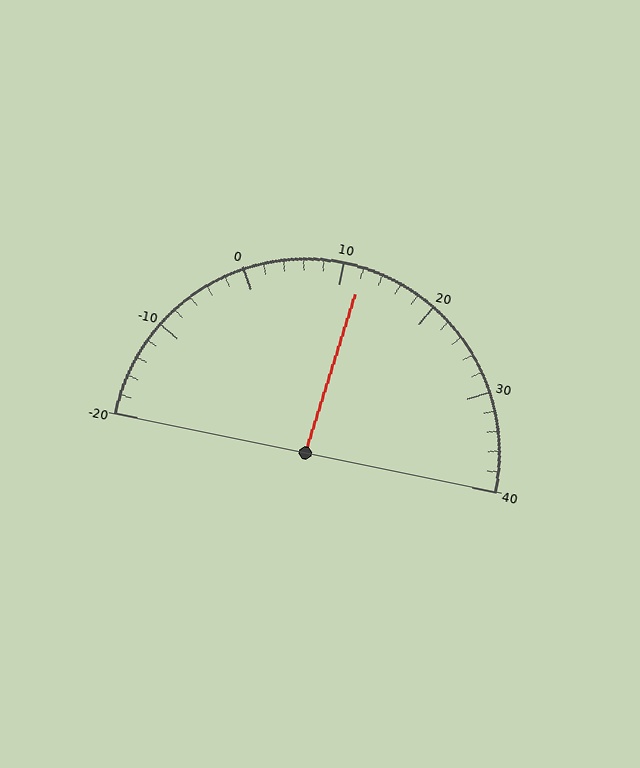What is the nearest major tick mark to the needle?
The nearest major tick mark is 10.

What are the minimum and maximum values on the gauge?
The gauge ranges from -20 to 40.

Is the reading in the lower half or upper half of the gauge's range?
The reading is in the upper half of the range (-20 to 40).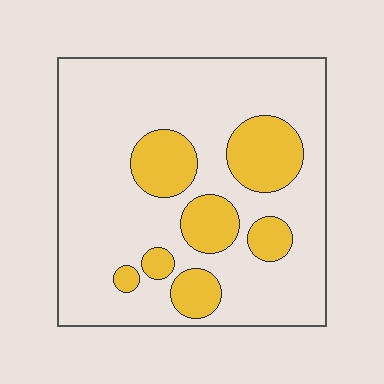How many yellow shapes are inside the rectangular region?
7.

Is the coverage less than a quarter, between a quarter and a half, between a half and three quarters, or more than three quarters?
Less than a quarter.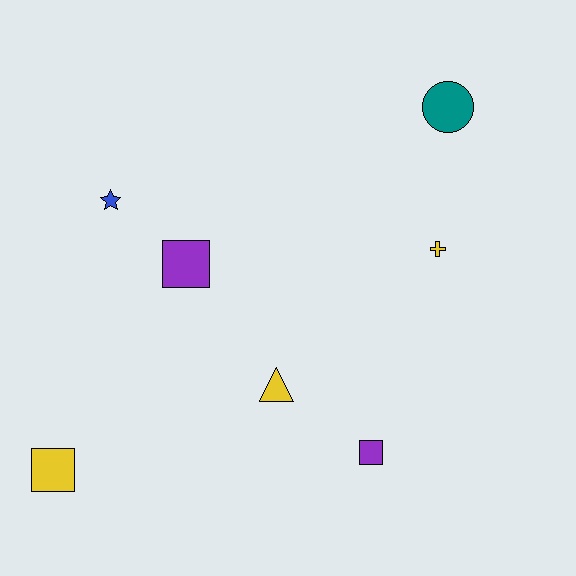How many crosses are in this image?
There is 1 cross.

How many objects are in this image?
There are 7 objects.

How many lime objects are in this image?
There are no lime objects.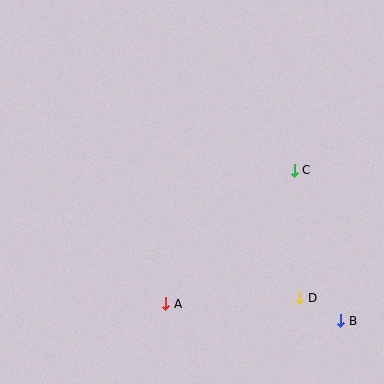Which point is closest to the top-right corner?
Point C is closest to the top-right corner.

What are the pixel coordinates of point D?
Point D is at (300, 298).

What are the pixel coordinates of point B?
Point B is at (341, 321).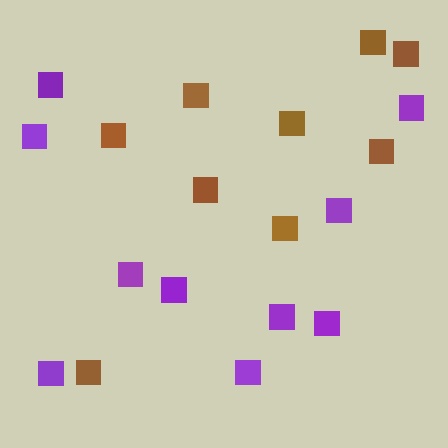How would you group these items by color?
There are 2 groups: one group of purple squares (10) and one group of brown squares (9).